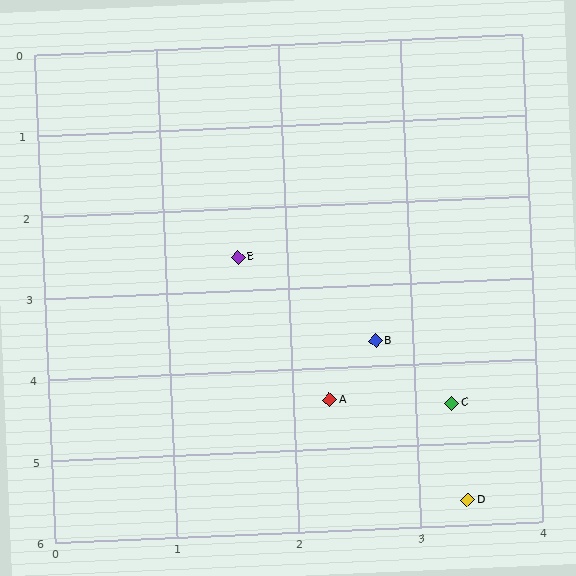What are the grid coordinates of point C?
Point C is at approximately (3.3, 4.5).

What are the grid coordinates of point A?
Point A is at approximately (2.3, 4.4).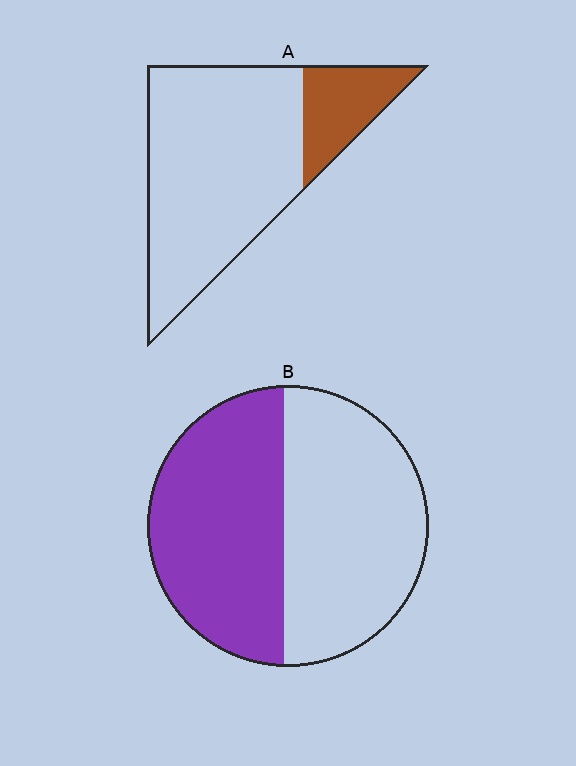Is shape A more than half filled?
No.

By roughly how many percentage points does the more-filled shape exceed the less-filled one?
By roughly 30 percentage points (B over A).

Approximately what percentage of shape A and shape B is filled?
A is approximately 20% and B is approximately 50%.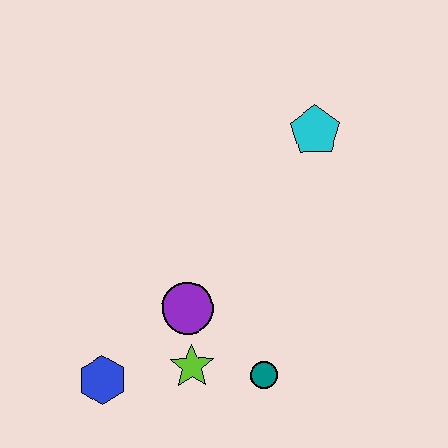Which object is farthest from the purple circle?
The cyan pentagon is farthest from the purple circle.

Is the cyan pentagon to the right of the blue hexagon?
Yes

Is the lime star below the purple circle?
Yes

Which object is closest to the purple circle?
The lime star is closest to the purple circle.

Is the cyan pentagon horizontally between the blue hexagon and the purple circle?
No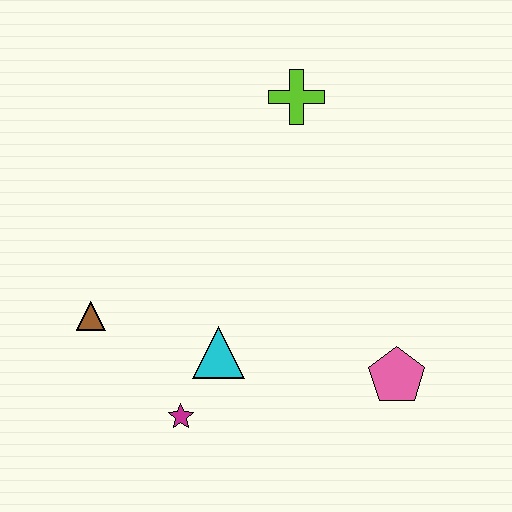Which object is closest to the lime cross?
The cyan triangle is closest to the lime cross.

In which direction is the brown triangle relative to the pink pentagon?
The brown triangle is to the left of the pink pentagon.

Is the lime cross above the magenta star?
Yes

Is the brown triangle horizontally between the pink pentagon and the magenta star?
No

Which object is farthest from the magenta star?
The lime cross is farthest from the magenta star.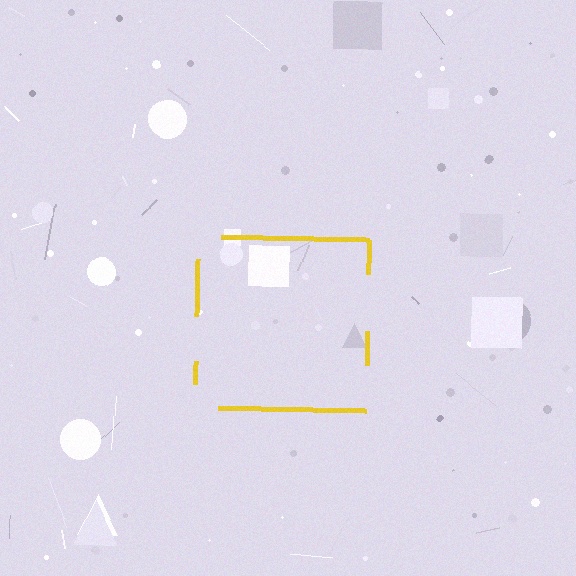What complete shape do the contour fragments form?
The contour fragments form a square.